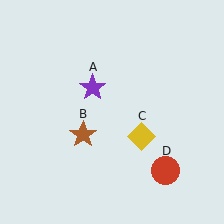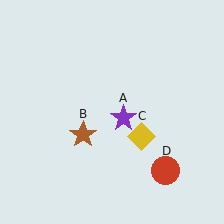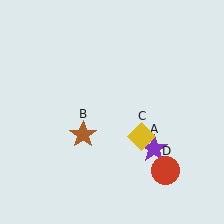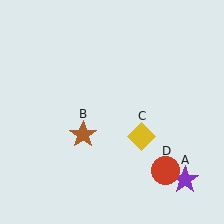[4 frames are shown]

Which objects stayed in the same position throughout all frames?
Brown star (object B) and yellow diamond (object C) and red circle (object D) remained stationary.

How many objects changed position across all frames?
1 object changed position: purple star (object A).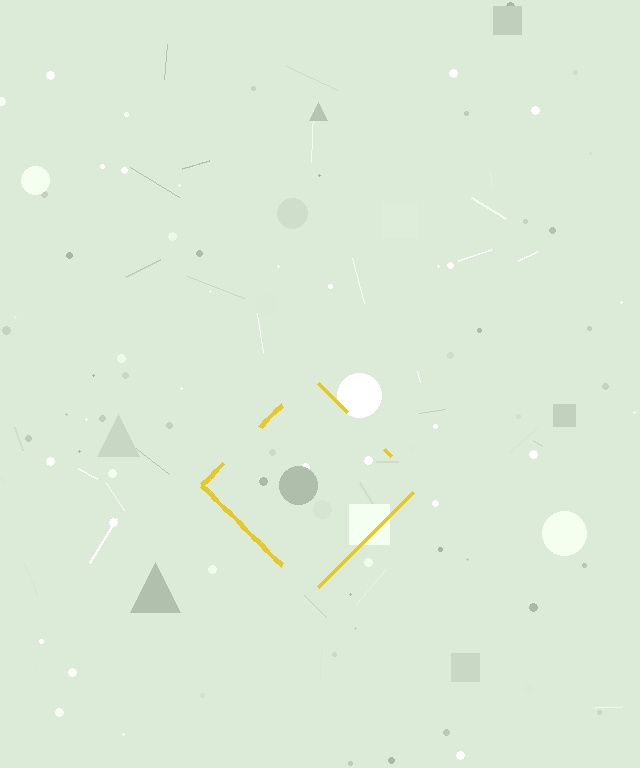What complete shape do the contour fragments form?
The contour fragments form a diamond.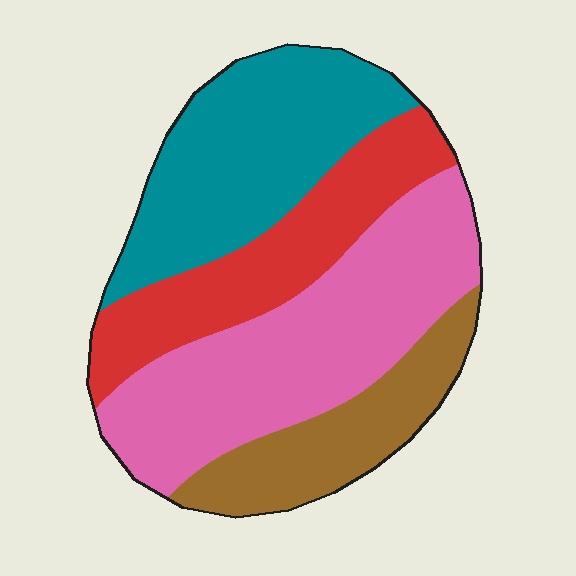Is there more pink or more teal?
Pink.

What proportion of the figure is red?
Red takes up about one fifth (1/5) of the figure.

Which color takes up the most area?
Pink, at roughly 35%.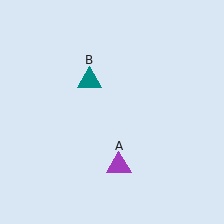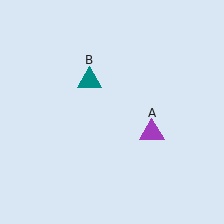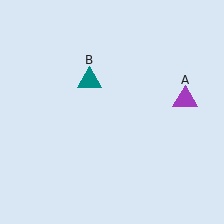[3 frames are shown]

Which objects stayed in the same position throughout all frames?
Teal triangle (object B) remained stationary.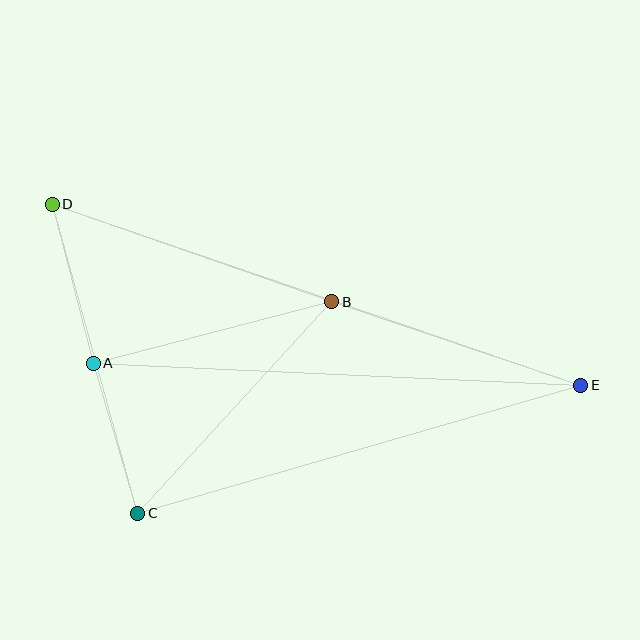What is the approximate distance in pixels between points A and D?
The distance between A and D is approximately 164 pixels.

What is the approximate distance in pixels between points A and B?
The distance between A and B is approximately 247 pixels.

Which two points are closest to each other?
Points A and C are closest to each other.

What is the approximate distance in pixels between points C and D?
The distance between C and D is approximately 321 pixels.